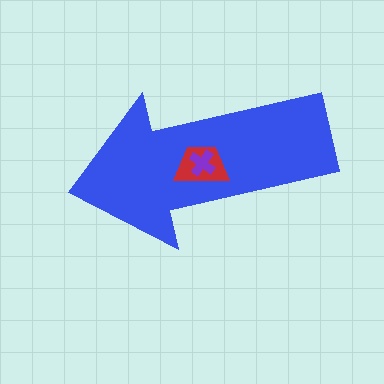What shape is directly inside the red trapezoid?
The purple cross.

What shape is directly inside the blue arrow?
The red trapezoid.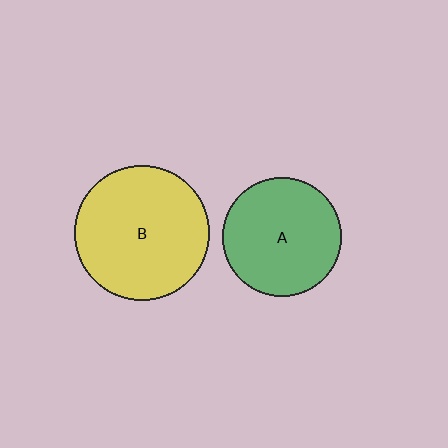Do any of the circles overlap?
No, none of the circles overlap.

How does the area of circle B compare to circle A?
Approximately 1.3 times.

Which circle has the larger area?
Circle B (yellow).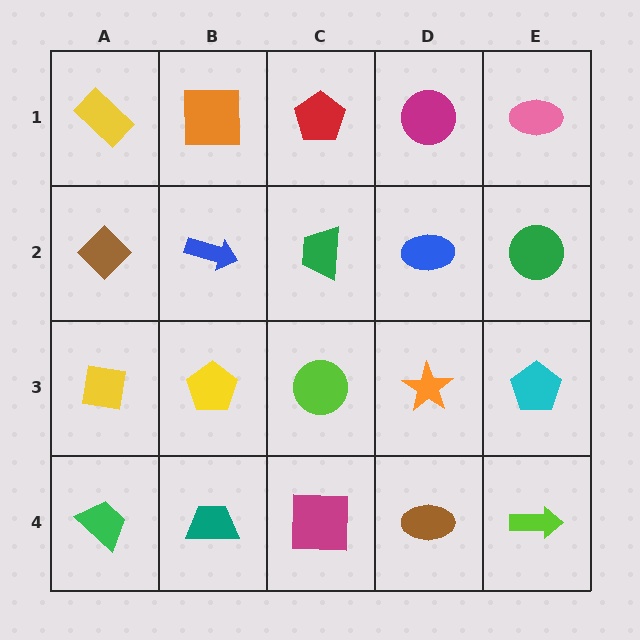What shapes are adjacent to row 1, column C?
A green trapezoid (row 2, column C), an orange square (row 1, column B), a magenta circle (row 1, column D).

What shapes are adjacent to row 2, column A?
A yellow rectangle (row 1, column A), a yellow square (row 3, column A), a blue arrow (row 2, column B).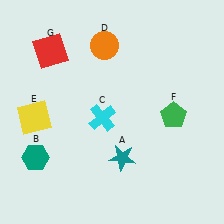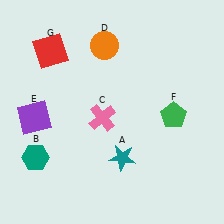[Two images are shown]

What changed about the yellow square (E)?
In Image 1, E is yellow. In Image 2, it changed to purple.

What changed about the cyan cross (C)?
In Image 1, C is cyan. In Image 2, it changed to pink.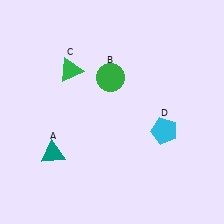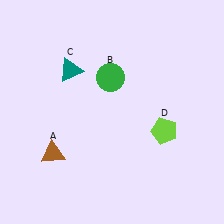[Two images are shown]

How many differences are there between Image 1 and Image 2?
There are 3 differences between the two images.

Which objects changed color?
A changed from teal to brown. C changed from green to teal. D changed from cyan to lime.